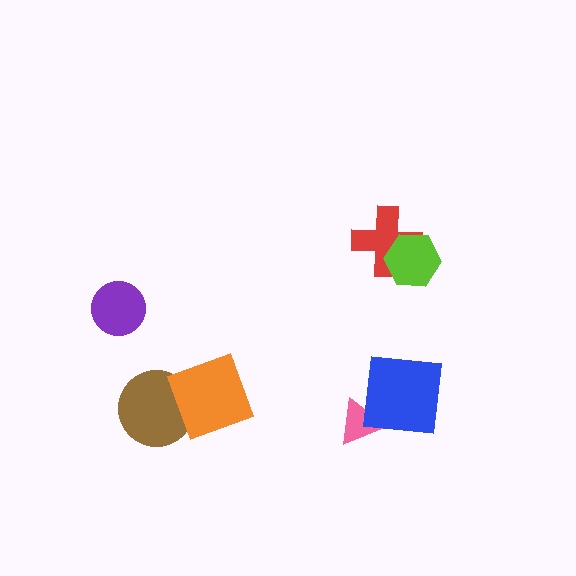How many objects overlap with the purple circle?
0 objects overlap with the purple circle.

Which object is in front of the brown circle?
The orange diamond is in front of the brown circle.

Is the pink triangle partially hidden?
Yes, it is partially covered by another shape.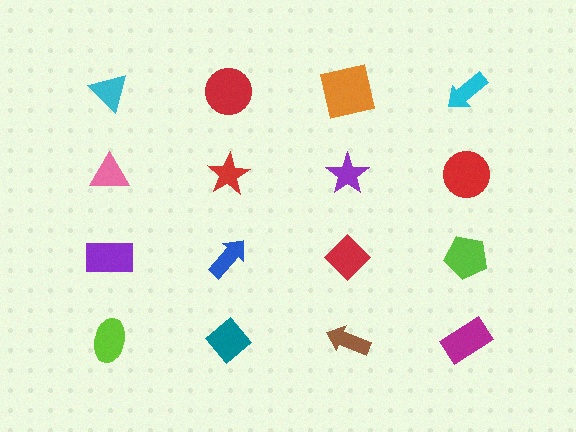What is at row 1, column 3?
An orange square.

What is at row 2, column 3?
A purple star.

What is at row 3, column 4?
A lime pentagon.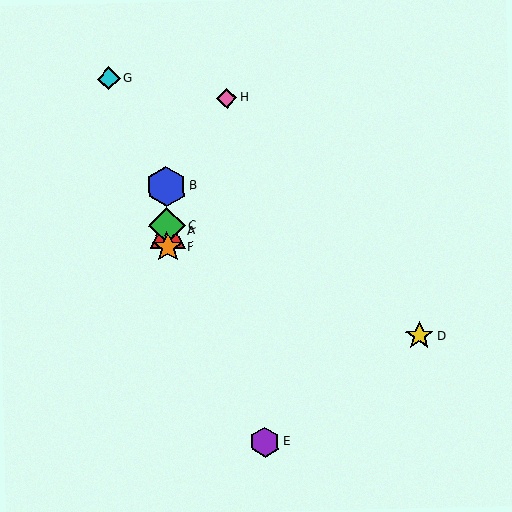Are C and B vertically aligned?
Yes, both are at x≈167.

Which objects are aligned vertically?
Objects A, B, C, F are aligned vertically.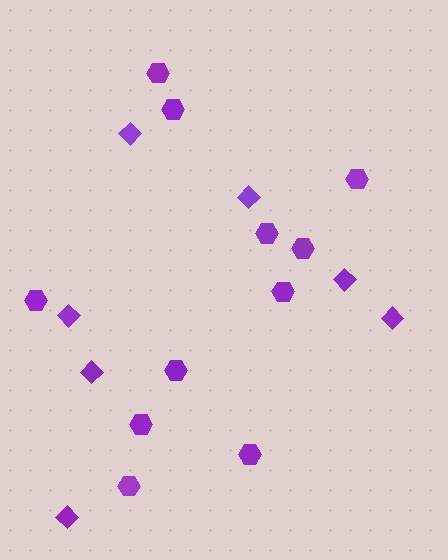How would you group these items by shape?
There are 2 groups: one group of hexagons (11) and one group of diamonds (7).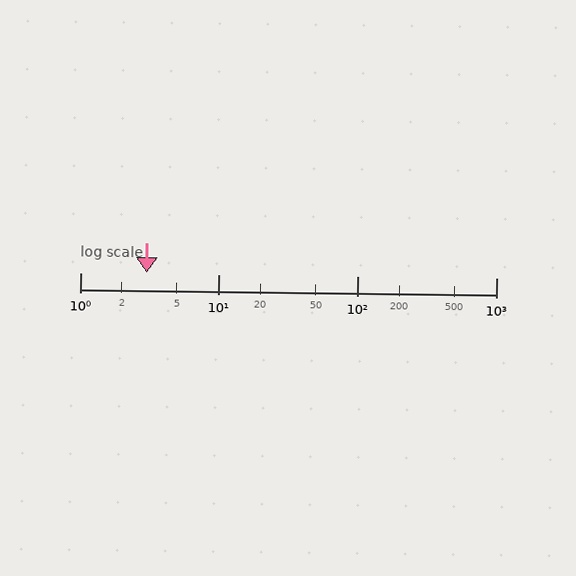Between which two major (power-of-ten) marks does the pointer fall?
The pointer is between 1 and 10.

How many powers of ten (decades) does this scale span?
The scale spans 3 decades, from 1 to 1000.